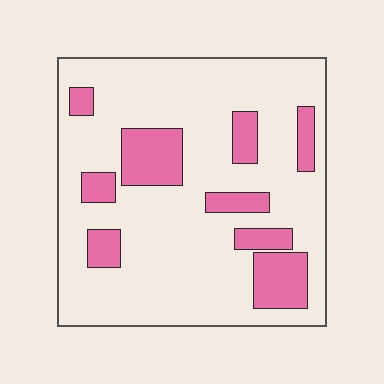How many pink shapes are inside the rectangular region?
9.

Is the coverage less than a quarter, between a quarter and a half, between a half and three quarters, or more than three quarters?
Less than a quarter.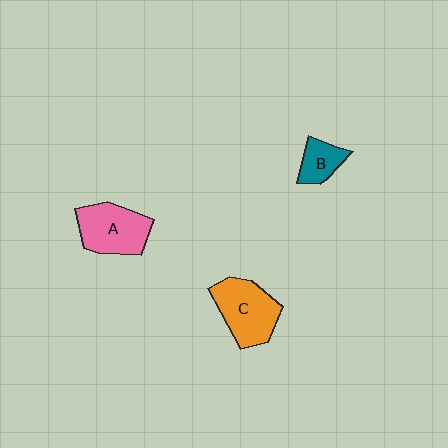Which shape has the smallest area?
Shape B (teal).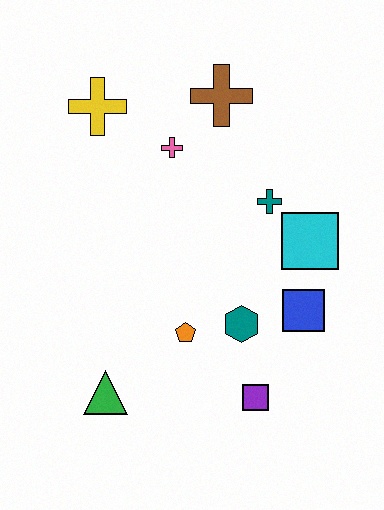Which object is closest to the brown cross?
The pink cross is closest to the brown cross.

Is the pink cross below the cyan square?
No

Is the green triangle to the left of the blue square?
Yes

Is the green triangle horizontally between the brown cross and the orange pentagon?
No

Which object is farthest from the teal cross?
The green triangle is farthest from the teal cross.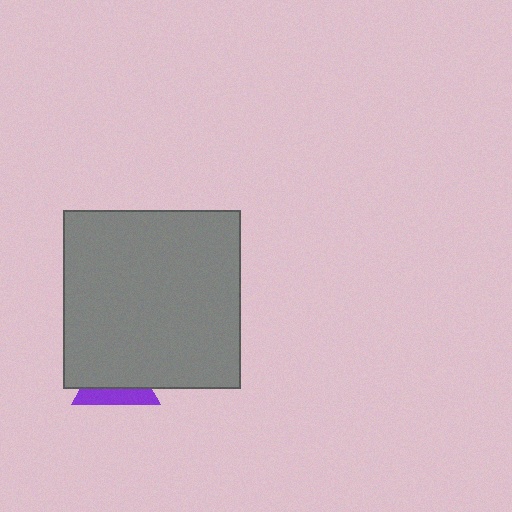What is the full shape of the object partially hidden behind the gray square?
The partially hidden object is a purple triangle.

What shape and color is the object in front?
The object in front is a gray square.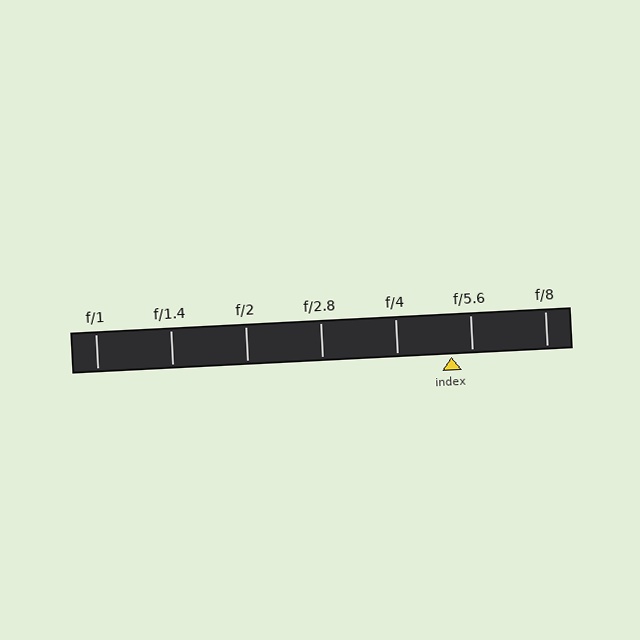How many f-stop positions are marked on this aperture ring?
There are 7 f-stop positions marked.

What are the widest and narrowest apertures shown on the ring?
The widest aperture shown is f/1 and the narrowest is f/8.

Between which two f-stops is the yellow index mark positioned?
The index mark is between f/4 and f/5.6.